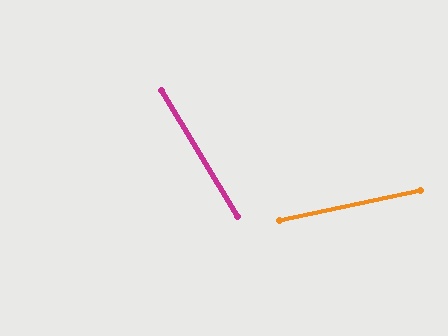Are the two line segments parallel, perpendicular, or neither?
Neither parallel nor perpendicular — they differ by about 71°.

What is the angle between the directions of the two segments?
Approximately 71 degrees.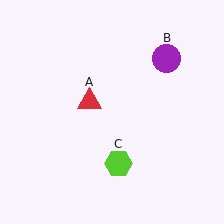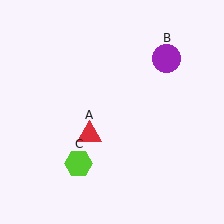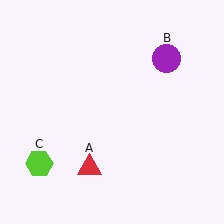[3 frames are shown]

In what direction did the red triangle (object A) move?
The red triangle (object A) moved down.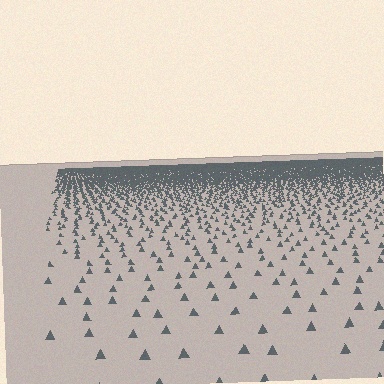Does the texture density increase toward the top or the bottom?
Density increases toward the top.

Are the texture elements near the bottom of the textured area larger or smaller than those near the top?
Larger. Near the bottom, elements are closer to the viewer and appear at a bigger on-screen size.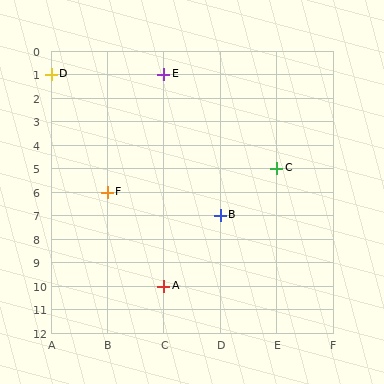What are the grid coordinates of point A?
Point A is at grid coordinates (C, 10).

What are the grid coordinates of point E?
Point E is at grid coordinates (C, 1).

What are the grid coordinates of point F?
Point F is at grid coordinates (B, 6).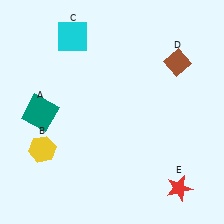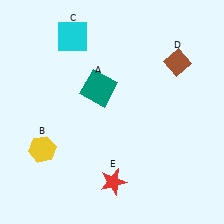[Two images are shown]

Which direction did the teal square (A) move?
The teal square (A) moved right.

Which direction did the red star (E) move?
The red star (E) moved left.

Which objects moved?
The objects that moved are: the teal square (A), the red star (E).